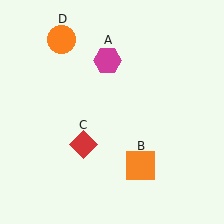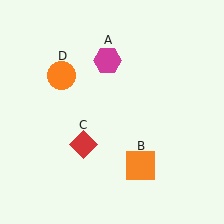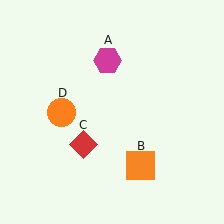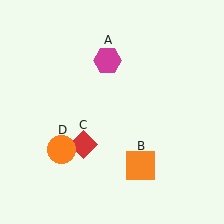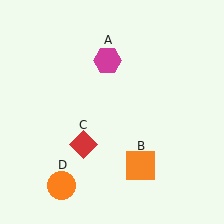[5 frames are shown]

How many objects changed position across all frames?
1 object changed position: orange circle (object D).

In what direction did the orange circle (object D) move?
The orange circle (object D) moved down.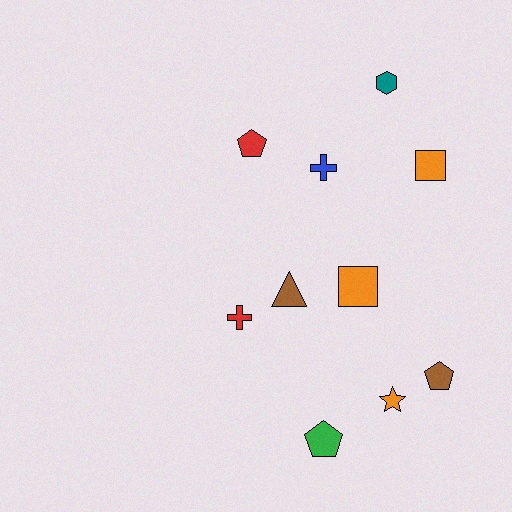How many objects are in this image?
There are 10 objects.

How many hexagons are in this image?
There is 1 hexagon.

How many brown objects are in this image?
There are 2 brown objects.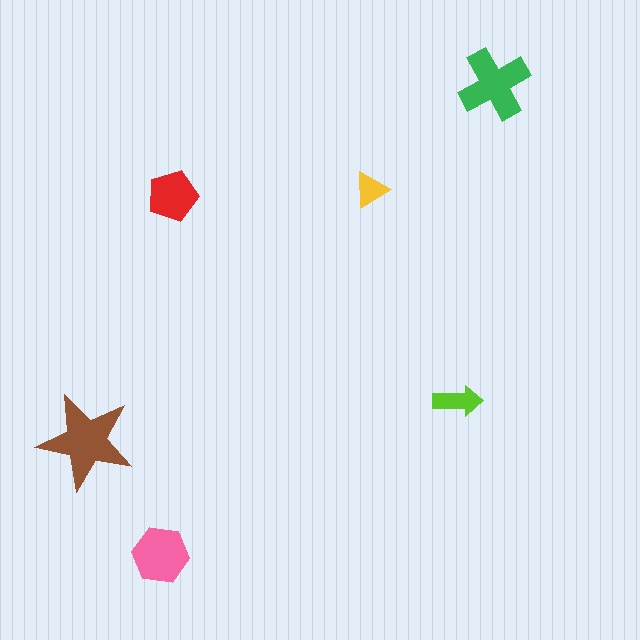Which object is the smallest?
The yellow triangle.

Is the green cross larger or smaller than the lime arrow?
Larger.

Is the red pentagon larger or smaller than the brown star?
Smaller.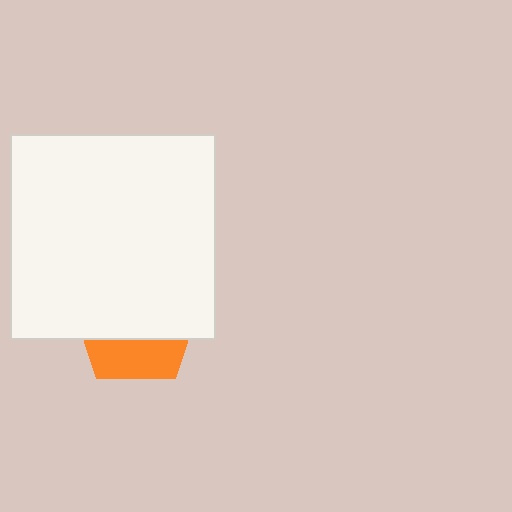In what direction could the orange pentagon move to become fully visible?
The orange pentagon could move down. That would shift it out from behind the white square entirely.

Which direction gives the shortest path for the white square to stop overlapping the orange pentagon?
Moving up gives the shortest separation.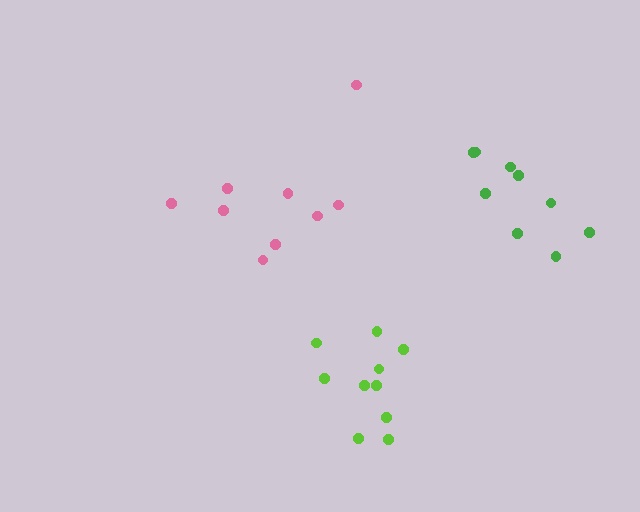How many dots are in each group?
Group 1: 9 dots, Group 2: 9 dots, Group 3: 10 dots (28 total).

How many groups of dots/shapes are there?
There are 3 groups.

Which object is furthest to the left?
The pink cluster is leftmost.